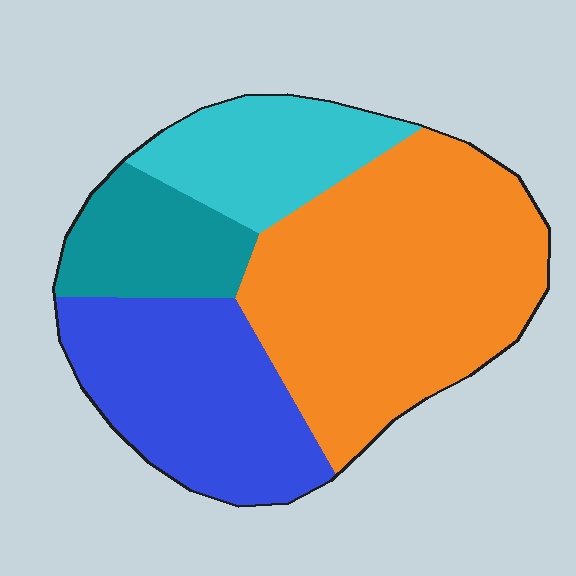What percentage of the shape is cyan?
Cyan takes up about one sixth (1/6) of the shape.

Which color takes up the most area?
Orange, at roughly 45%.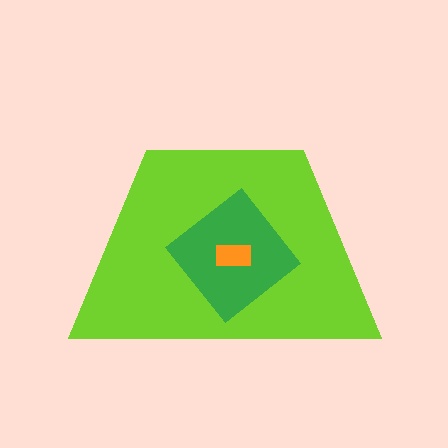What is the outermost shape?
The lime trapezoid.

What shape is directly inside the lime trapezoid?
The green diamond.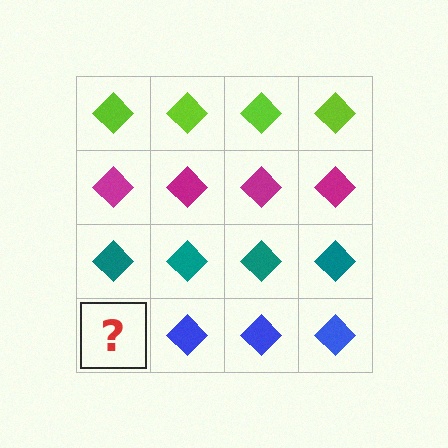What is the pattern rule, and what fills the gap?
The rule is that each row has a consistent color. The gap should be filled with a blue diamond.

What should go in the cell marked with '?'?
The missing cell should contain a blue diamond.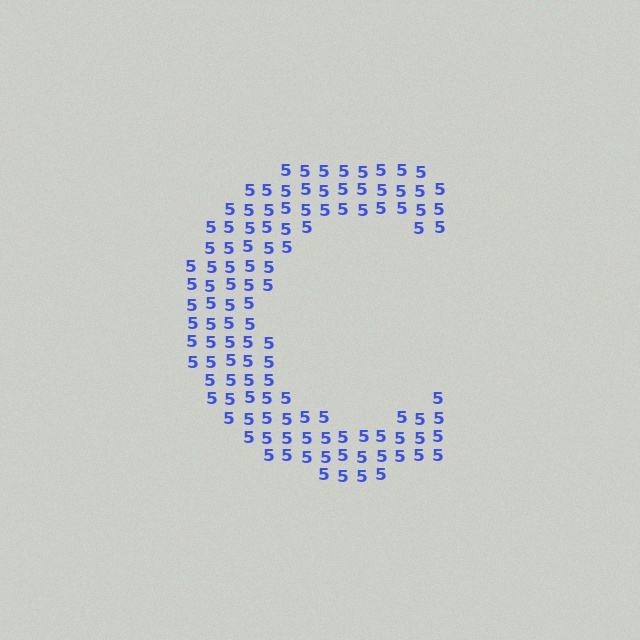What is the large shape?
The large shape is the letter C.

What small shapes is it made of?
It is made of small digit 5's.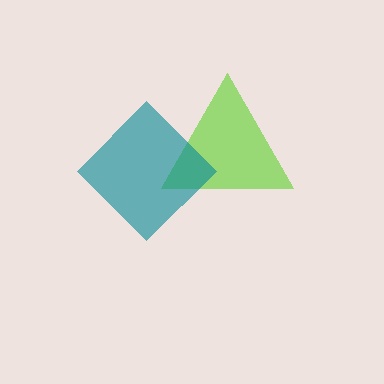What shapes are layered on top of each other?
The layered shapes are: a lime triangle, a teal diamond.